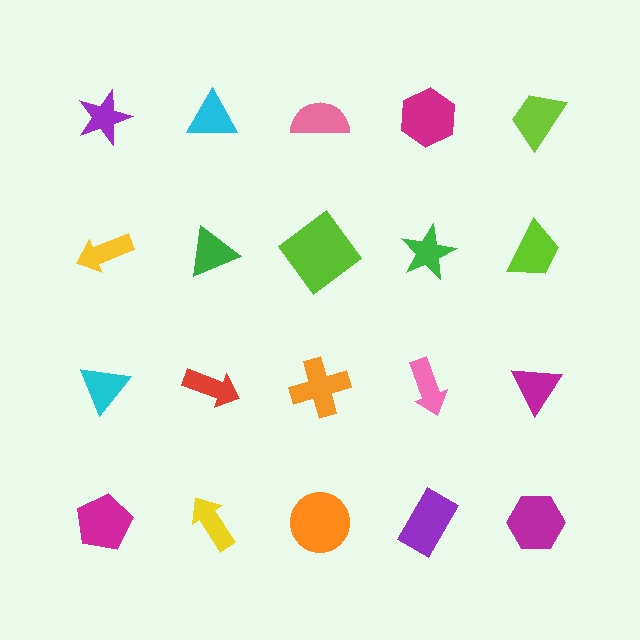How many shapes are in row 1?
5 shapes.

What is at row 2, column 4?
A green star.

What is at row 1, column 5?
A lime trapezoid.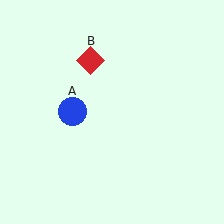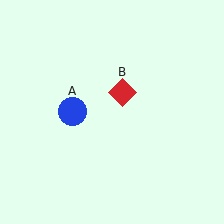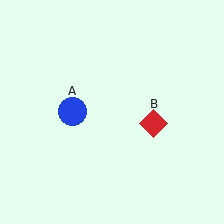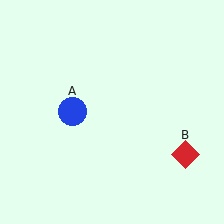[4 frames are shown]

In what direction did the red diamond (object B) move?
The red diamond (object B) moved down and to the right.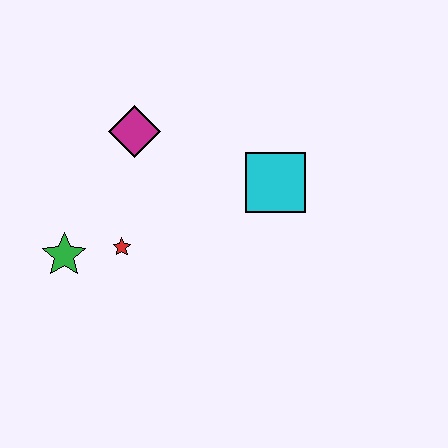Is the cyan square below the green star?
No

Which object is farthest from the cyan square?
The green star is farthest from the cyan square.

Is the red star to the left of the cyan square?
Yes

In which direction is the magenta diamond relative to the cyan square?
The magenta diamond is to the left of the cyan square.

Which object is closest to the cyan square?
The magenta diamond is closest to the cyan square.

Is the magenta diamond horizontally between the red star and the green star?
No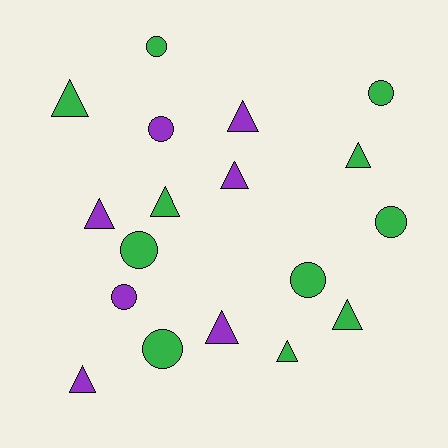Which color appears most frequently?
Green, with 11 objects.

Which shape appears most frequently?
Triangle, with 10 objects.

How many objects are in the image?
There are 18 objects.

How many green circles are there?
There are 6 green circles.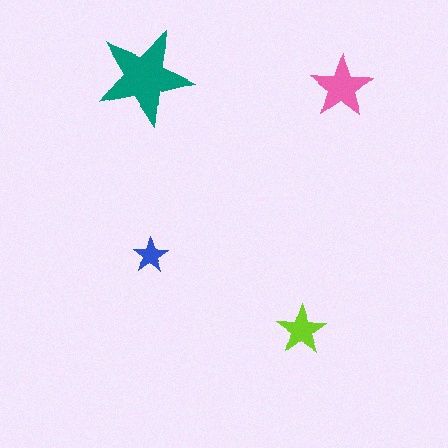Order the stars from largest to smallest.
the teal one, the pink one, the lime one, the blue one.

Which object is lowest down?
The lime star is bottommost.